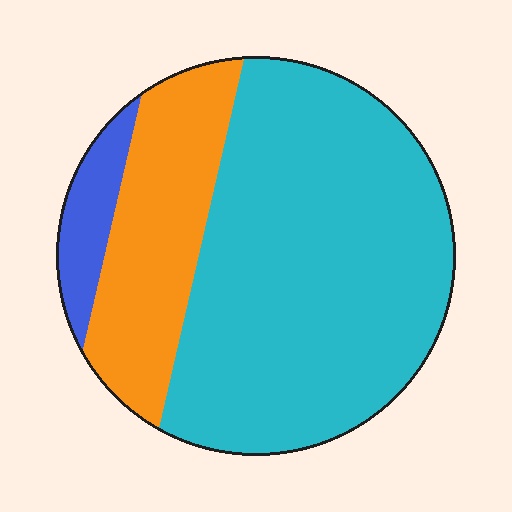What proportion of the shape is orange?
Orange covers roughly 25% of the shape.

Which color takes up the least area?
Blue, at roughly 10%.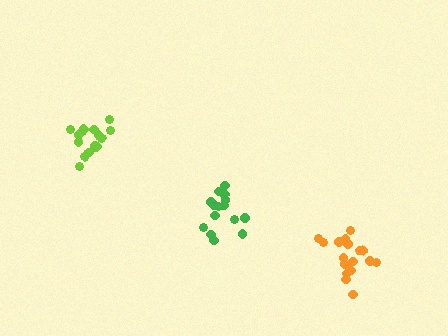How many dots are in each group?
Group 1: 18 dots, Group 2: 15 dots, Group 3: 16 dots (49 total).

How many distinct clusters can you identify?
There are 3 distinct clusters.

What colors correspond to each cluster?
The clusters are colored: orange, green, lime.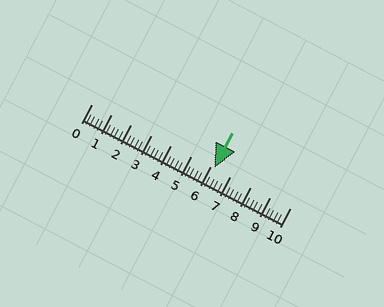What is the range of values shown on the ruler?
The ruler shows values from 0 to 10.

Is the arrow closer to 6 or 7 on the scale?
The arrow is closer to 6.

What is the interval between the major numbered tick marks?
The major tick marks are spaced 1 units apart.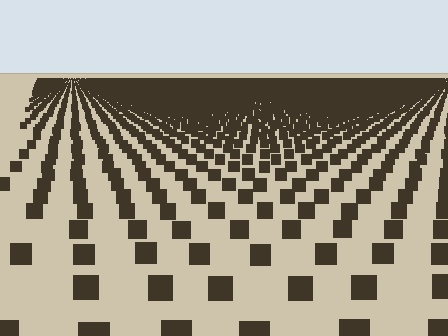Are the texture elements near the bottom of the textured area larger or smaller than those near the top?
Larger. Near the bottom, elements are closer to the viewer and appear at a bigger on-screen size.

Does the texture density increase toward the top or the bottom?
Density increases toward the top.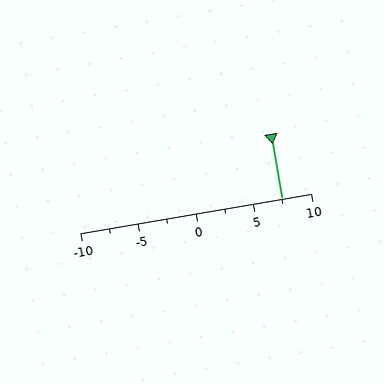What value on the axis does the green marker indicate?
The marker indicates approximately 7.5.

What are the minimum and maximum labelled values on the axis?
The axis runs from -10 to 10.